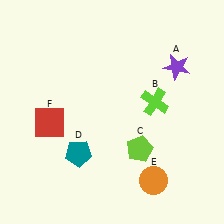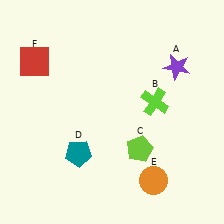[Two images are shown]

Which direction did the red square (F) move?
The red square (F) moved up.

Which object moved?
The red square (F) moved up.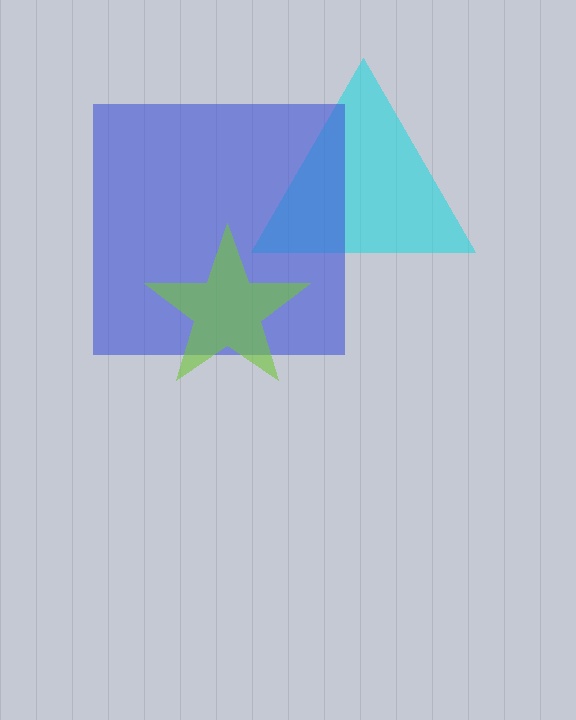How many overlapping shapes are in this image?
There are 3 overlapping shapes in the image.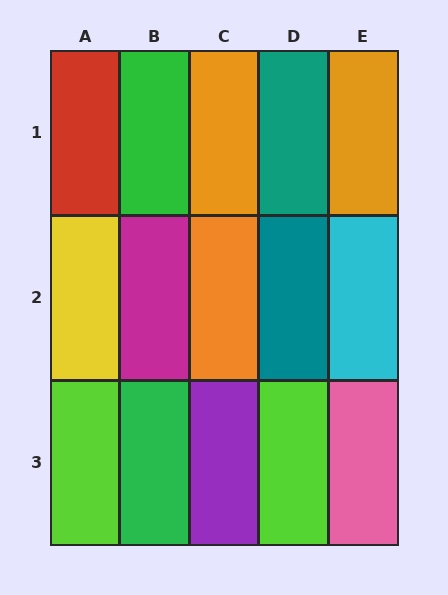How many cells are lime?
2 cells are lime.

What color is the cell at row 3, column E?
Pink.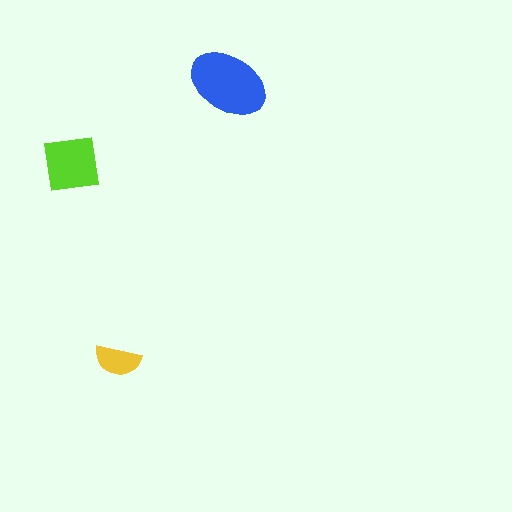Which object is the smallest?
The yellow semicircle.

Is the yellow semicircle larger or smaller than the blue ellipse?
Smaller.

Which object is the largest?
The blue ellipse.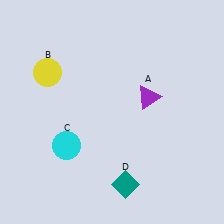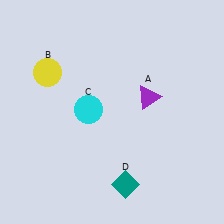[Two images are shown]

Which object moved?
The cyan circle (C) moved up.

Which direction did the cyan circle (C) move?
The cyan circle (C) moved up.